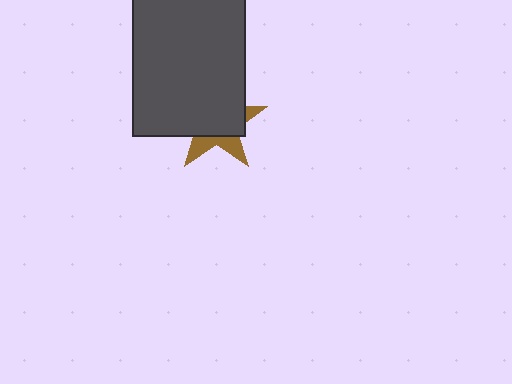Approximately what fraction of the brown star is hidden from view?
Roughly 68% of the brown star is hidden behind the dark gray rectangle.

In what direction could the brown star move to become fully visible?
The brown star could move toward the lower-right. That would shift it out from behind the dark gray rectangle entirely.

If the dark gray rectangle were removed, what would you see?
You would see the complete brown star.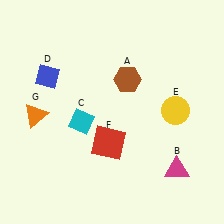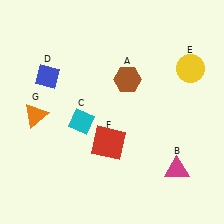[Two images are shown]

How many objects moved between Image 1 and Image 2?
1 object moved between the two images.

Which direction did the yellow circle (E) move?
The yellow circle (E) moved up.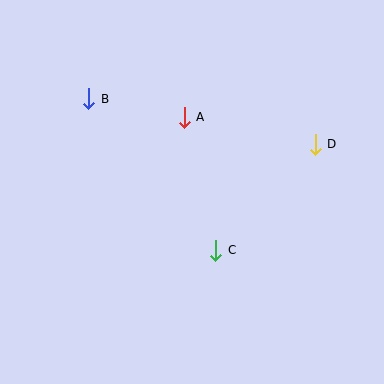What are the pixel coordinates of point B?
Point B is at (89, 99).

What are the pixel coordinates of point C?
Point C is at (216, 250).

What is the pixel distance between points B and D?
The distance between B and D is 231 pixels.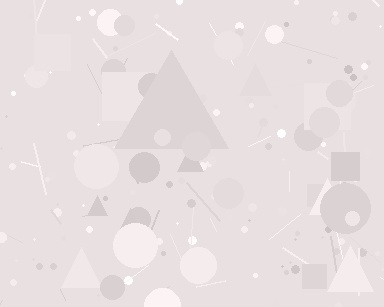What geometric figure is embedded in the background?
A triangle is embedded in the background.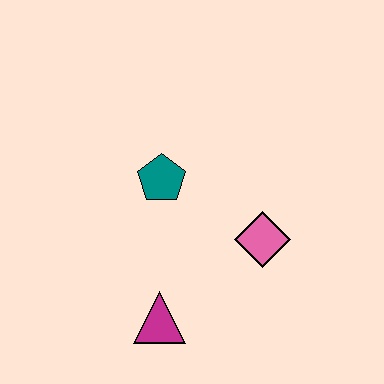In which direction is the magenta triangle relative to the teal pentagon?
The magenta triangle is below the teal pentagon.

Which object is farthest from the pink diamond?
The magenta triangle is farthest from the pink diamond.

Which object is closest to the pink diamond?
The teal pentagon is closest to the pink diamond.